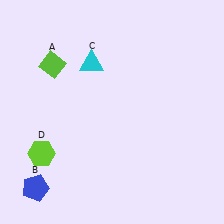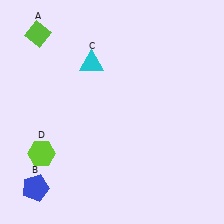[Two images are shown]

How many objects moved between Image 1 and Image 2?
1 object moved between the two images.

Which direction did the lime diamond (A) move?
The lime diamond (A) moved up.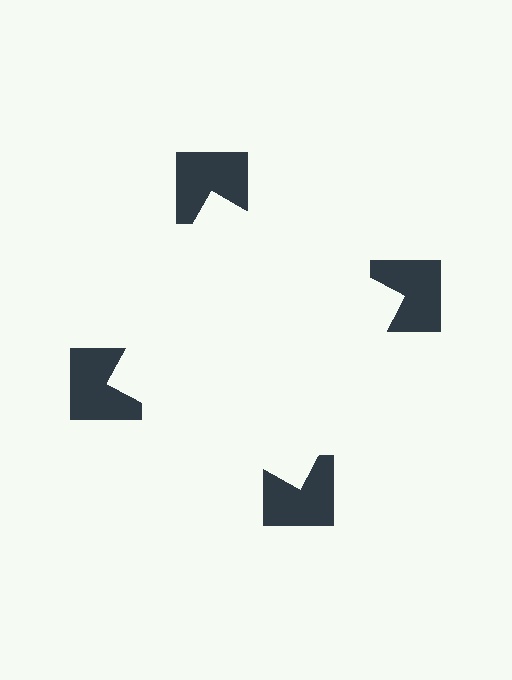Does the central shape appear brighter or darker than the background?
It typically appears slightly brighter than the background, even though no actual brightness change is drawn.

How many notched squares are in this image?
There are 4 — one at each vertex of the illusory square.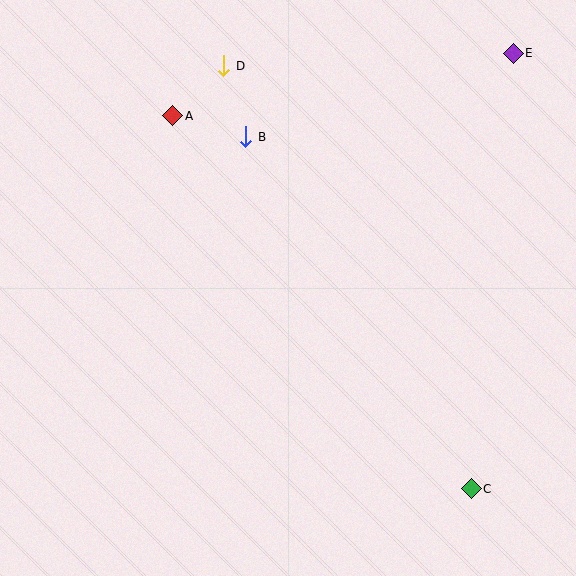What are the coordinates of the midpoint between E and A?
The midpoint between E and A is at (343, 85).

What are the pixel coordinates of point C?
Point C is at (471, 489).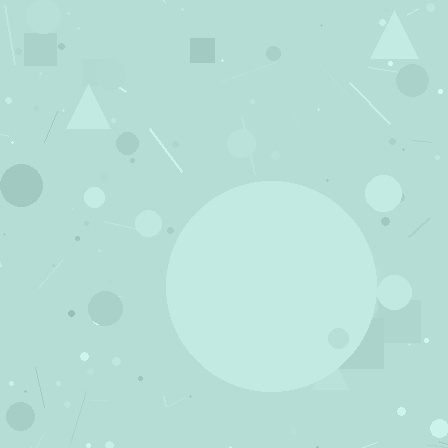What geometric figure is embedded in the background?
A circle is embedded in the background.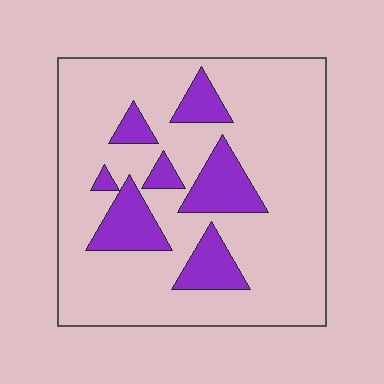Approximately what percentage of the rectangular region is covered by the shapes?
Approximately 20%.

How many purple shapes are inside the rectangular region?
7.